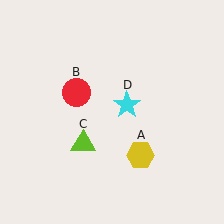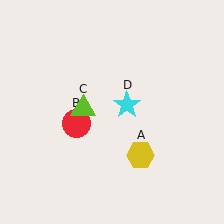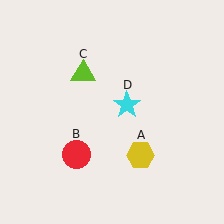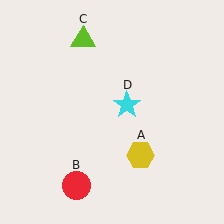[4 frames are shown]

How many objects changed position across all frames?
2 objects changed position: red circle (object B), lime triangle (object C).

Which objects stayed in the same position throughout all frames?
Yellow hexagon (object A) and cyan star (object D) remained stationary.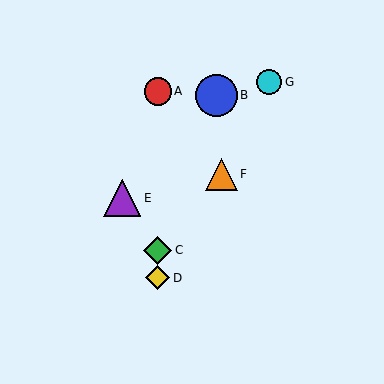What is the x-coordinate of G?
Object G is at x≈269.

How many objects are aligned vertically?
3 objects (A, C, D) are aligned vertically.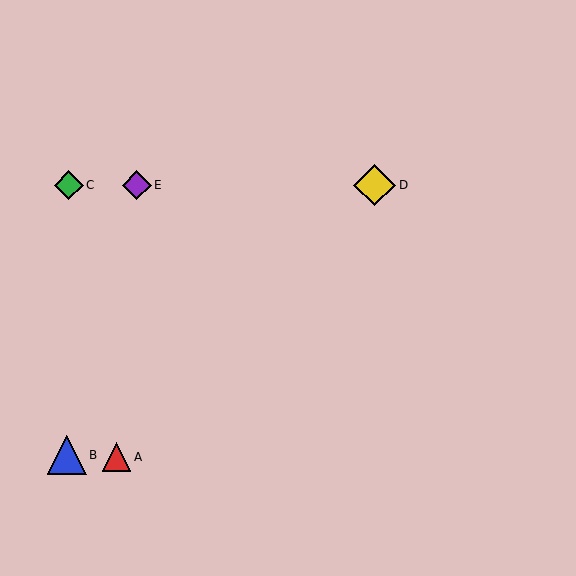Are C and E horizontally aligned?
Yes, both are at y≈185.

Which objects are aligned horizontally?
Objects C, D, E are aligned horizontally.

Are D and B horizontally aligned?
No, D is at y≈185 and B is at y≈455.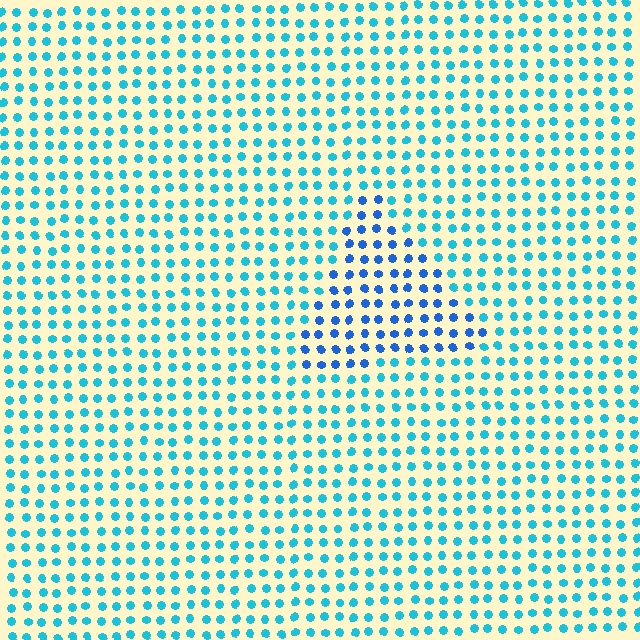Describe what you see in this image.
The image is filled with small cyan elements in a uniform arrangement. A triangle-shaped region is visible where the elements are tinted to a slightly different hue, forming a subtle color boundary.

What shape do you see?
I see a triangle.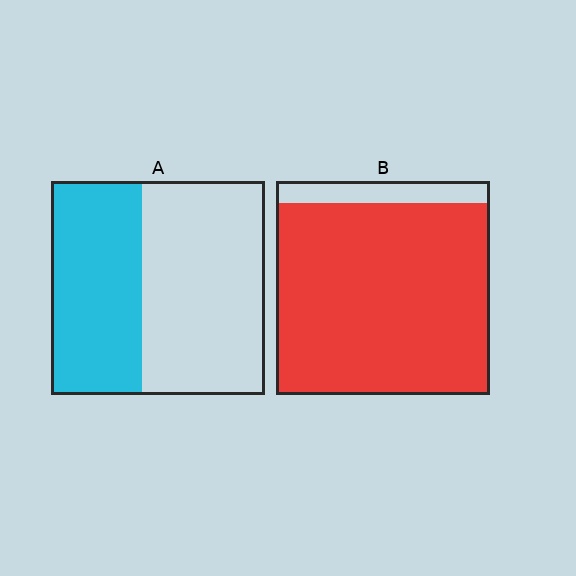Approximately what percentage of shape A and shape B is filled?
A is approximately 45% and B is approximately 90%.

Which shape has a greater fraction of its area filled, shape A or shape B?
Shape B.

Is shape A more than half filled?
No.